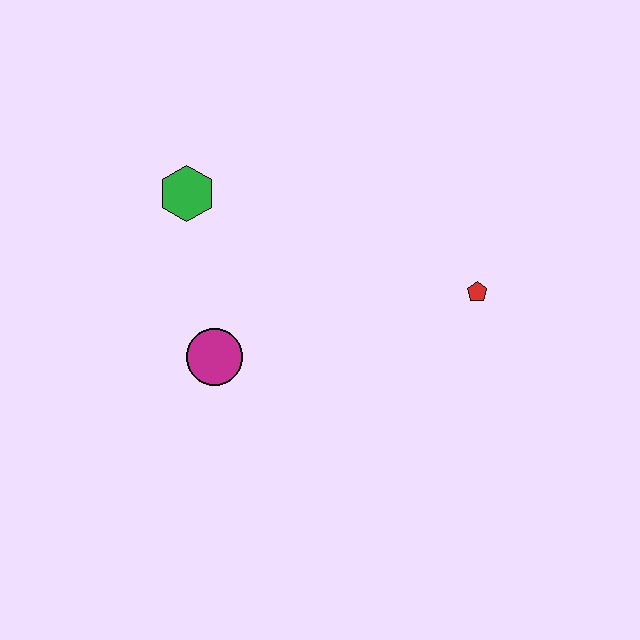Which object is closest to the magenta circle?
The green hexagon is closest to the magenta circle.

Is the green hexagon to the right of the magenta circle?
No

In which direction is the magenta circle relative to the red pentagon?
The magenta circle is to the left of the red pentagon.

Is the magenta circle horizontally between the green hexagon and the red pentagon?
Yes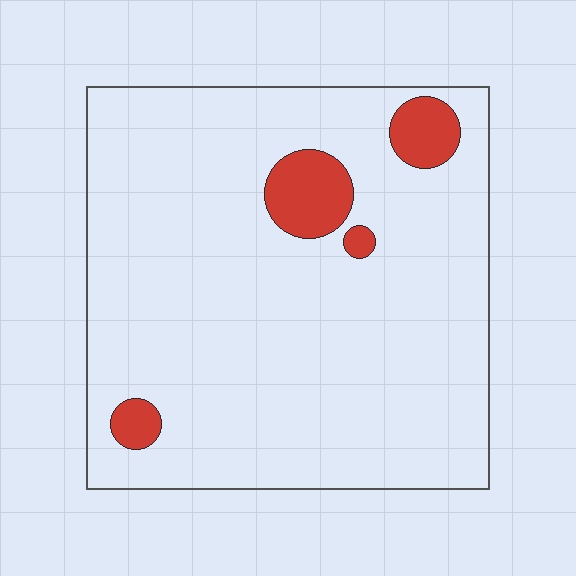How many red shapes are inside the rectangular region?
4.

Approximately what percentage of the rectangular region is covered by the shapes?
Approximately 10%.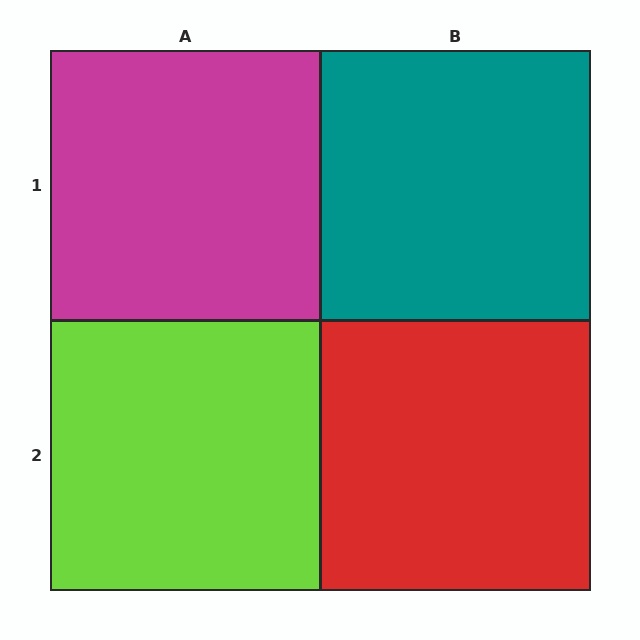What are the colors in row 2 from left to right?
Lime, red.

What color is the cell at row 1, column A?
Magenta.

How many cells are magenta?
1 cell is magenta.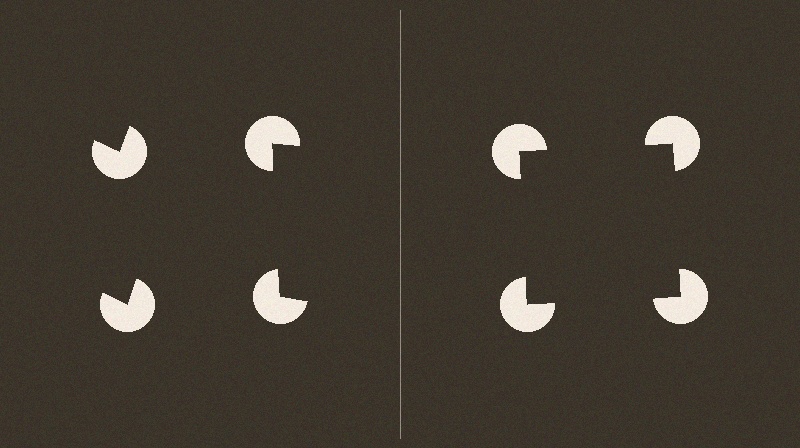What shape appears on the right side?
An illusory square.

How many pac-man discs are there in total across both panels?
8 — 4 on each side.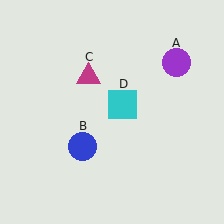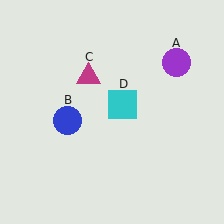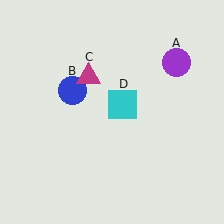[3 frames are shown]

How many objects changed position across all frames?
1 object changed position: blue circle (object B).